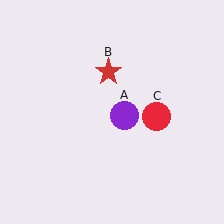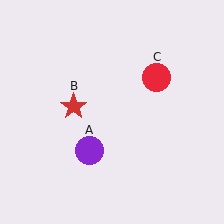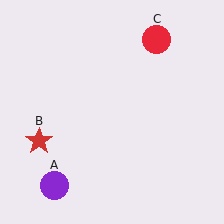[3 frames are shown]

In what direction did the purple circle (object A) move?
The purple circle (object A) moved down and to the left.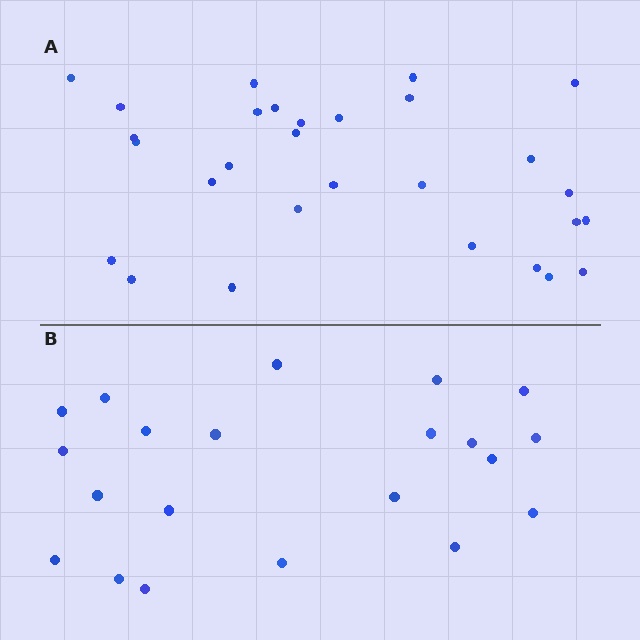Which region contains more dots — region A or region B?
Region A (the top region) has more dots.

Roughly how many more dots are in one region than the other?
Region A has roughly 8 or so more dots than region B.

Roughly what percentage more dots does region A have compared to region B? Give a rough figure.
About 40% more.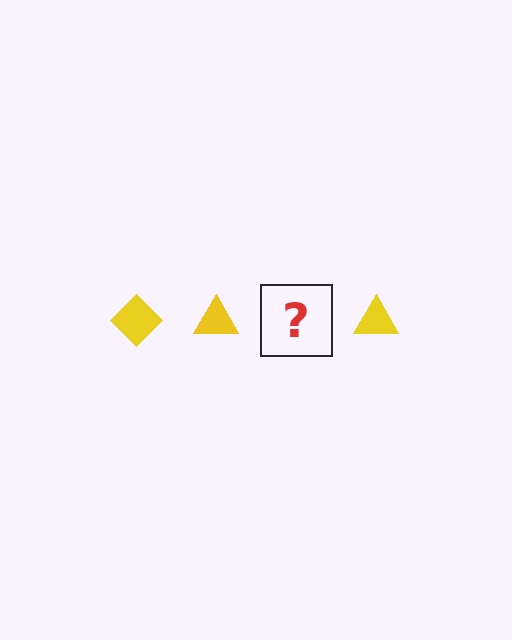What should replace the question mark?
The question mark should be replaced with a yellow diamond.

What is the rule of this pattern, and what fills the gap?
The rule is that the pattern cycles through diamond, triangle shapes in yellow. The gap should be filled with a yellow diamond.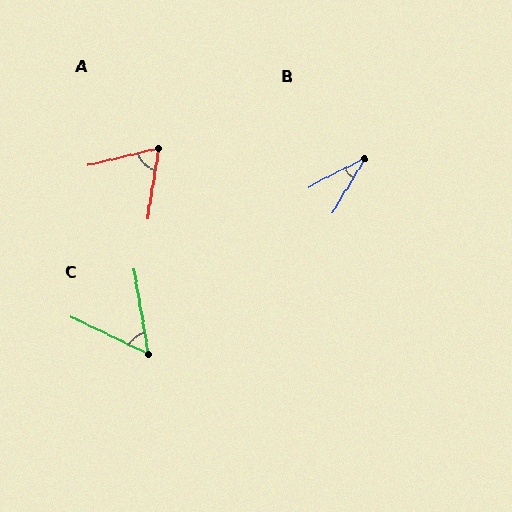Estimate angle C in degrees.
Approximately 54 degrees.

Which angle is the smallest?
B, at approximately 32 degrees.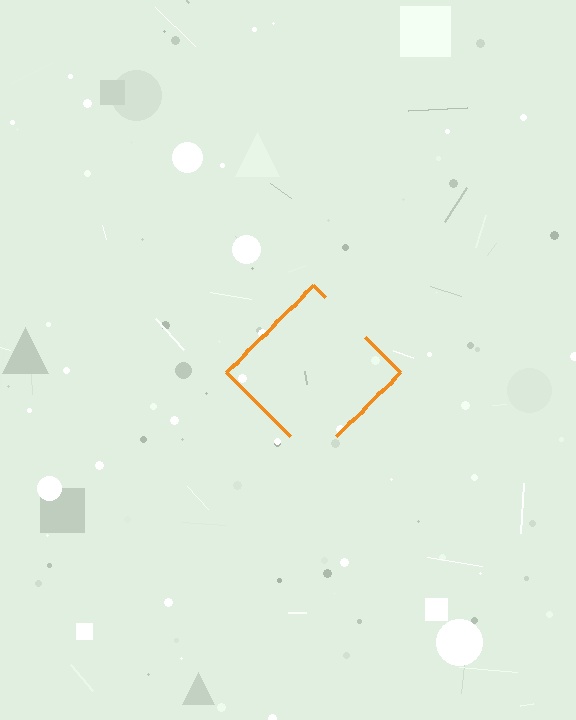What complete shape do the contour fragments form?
The contour fragments form a diamond.